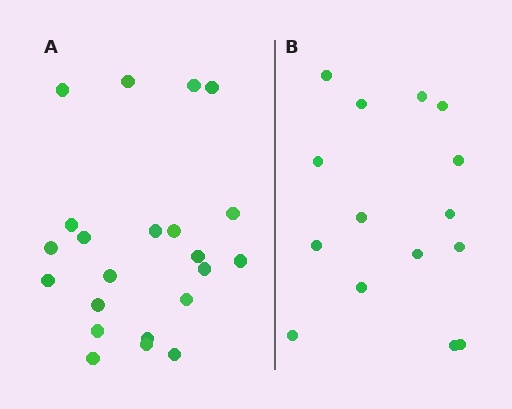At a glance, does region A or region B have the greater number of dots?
Region A (the left region) has more dots.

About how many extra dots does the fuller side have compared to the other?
Region A has roughly 8 or so more dots than region B.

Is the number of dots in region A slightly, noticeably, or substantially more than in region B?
Region A has substantially more. The ratio is roughly 1.5 to 1.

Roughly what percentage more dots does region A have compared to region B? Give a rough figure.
About 45% more.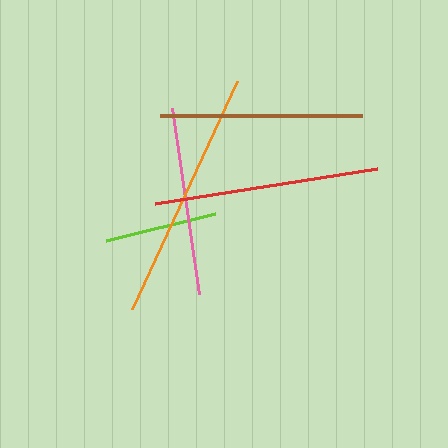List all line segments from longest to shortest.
From longest to shortest: orange, red, brown, pink, lime.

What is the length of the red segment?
The red segment is approximately 225 pixels long.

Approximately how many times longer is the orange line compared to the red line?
The orange line is approximately 1.1 times the length of the red line.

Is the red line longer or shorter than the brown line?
The red line is longer than the brown line.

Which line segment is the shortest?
The lime line is the shortest at approximately 112 pixels.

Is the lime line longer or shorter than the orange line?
The orange line is longer than the lime line.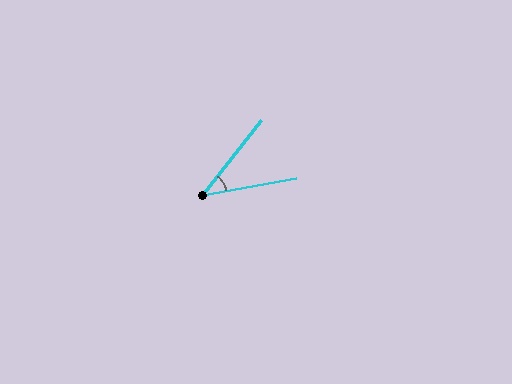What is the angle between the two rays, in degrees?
Approximately 41 degrees.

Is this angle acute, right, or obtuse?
It is acute.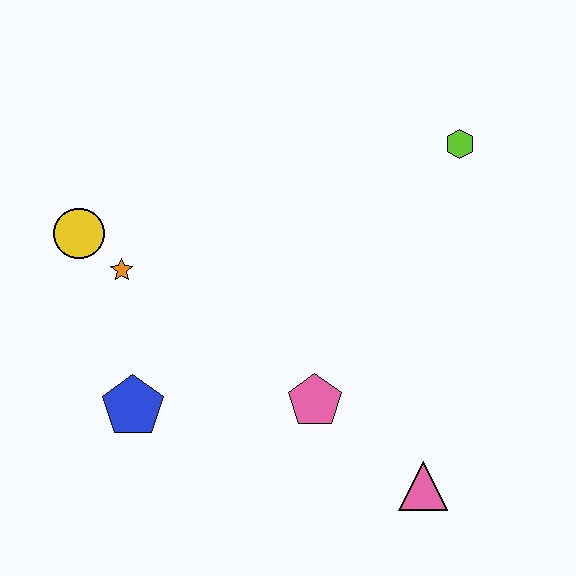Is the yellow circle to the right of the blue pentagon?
No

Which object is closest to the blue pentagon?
The orange star is closest to the blue pentagon.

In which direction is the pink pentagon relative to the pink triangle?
The pink pentagon is to the left of the pink triangle.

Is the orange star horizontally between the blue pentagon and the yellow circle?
Yes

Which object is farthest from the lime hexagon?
The blue pentagon is farthest from the lime hexagon.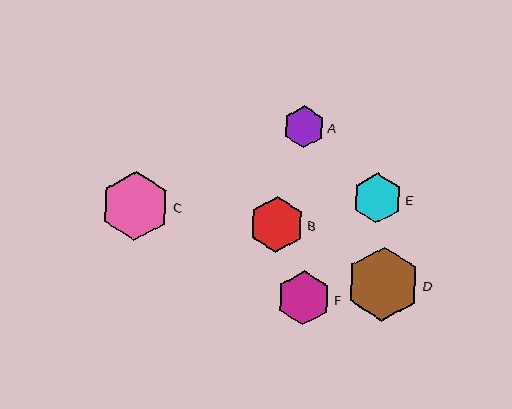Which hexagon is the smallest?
Hexagon A is the smallest with a size of approximately 42 pixels.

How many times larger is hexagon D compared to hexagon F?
Hexagon D is approximately 1.4 times the size of hexagon F.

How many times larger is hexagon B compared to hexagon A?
Hexagon B is approximately 1.3 times the size of hexagon A.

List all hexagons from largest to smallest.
From largest to smallest: D, C, B, F, E, A.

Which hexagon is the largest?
Hexagon D is the largest with a size of approximately 74 pixels.